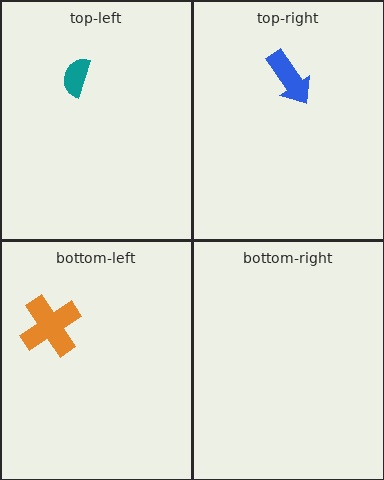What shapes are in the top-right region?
The blue arrow.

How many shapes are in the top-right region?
1.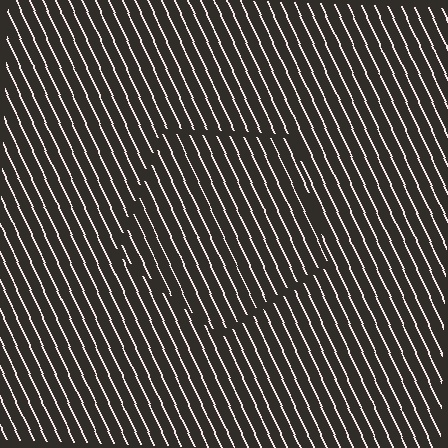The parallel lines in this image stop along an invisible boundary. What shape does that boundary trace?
An illusory pentagon. The interior of the shape contains the same grating, shifted by half a period — the contour is defined by the phase discontinuity where line-ends from the inner and outer gratings abut.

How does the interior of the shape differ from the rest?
The interior of the shape contains the same grating, shifted by half a period — the contour is defined by the phase discontinuity where line-ends from the inner and outer gratings abut.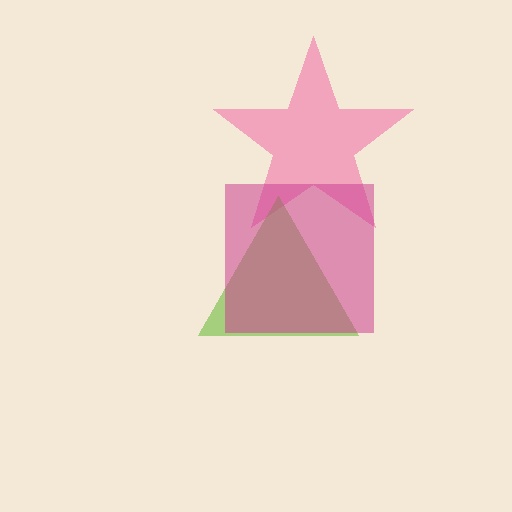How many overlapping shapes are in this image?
There are 3 overlapping shapes in the image.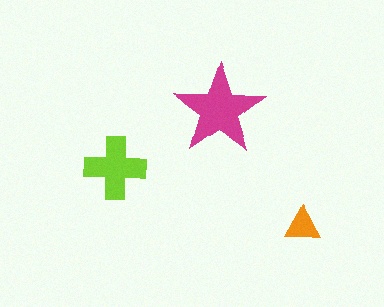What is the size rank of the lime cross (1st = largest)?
2nd.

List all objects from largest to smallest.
The magenta star, the lime cross, the orange triangle.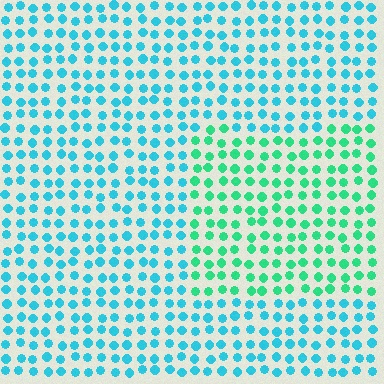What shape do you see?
I see a rectangle.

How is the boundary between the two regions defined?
The boundary is defined purely by a slight shift in hue (about 38 degrees). Spacing, size, and orientation are identical on both sides.